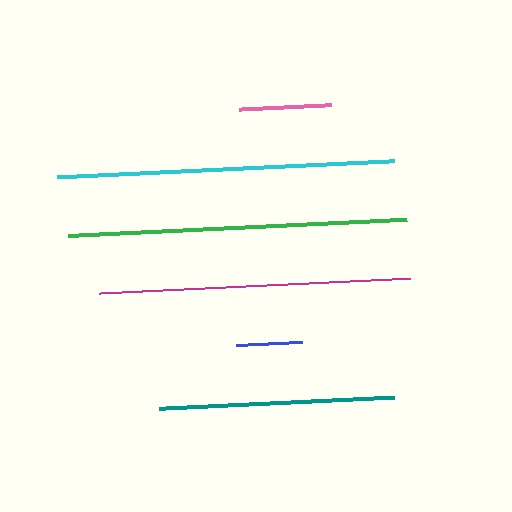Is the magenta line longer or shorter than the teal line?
The magenta line is longer than the teal line.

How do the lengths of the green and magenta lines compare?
The green and magenta lines are approximately the same length.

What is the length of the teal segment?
The teal segment is approximately 235 pixels long.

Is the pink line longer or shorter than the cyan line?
The cyan line is longer than the pink line.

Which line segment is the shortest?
The blue line is the shortest at approximately 66 pixels.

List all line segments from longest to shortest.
From longest to shortest: green, cyan, magenta, teal, pink, blue.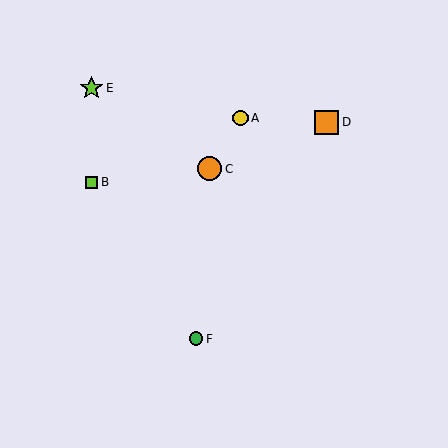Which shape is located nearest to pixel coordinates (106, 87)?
The lime star (labeled E) at (91, 88) is nearest to that location.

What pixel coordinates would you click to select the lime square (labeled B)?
Click at (92, 182) to select the lime square B.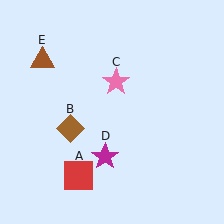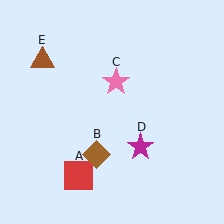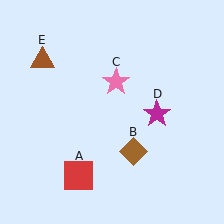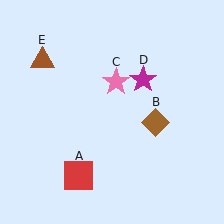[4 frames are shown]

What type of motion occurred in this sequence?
The brown diamond (object B), magenta star (object D) rotated counterclockwise around the center of the scene.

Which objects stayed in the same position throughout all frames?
Red square (object A) and pink star (object C) and brown triangle (object E) remained stationary.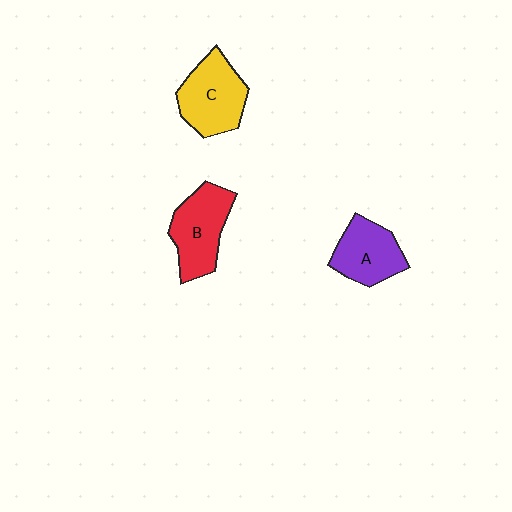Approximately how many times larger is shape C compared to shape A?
Approximately 1.2 times.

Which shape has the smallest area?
Shape A (purple).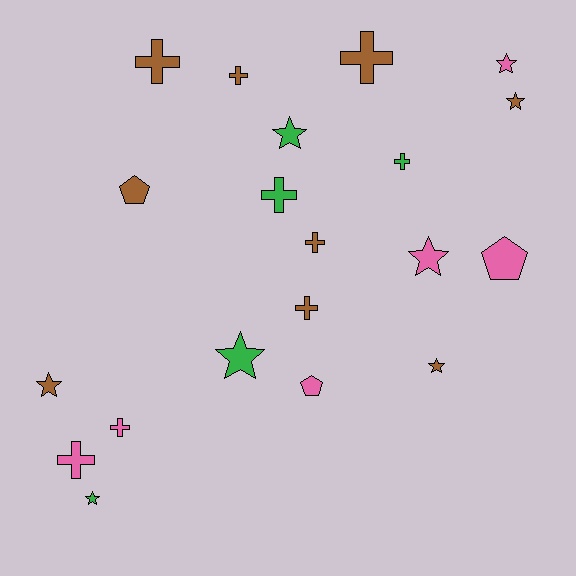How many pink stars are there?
There are 2 pink stars.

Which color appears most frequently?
Brown, with 9 objects.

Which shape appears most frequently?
Cross, with 9 objects.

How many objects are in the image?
There are 20 objects.